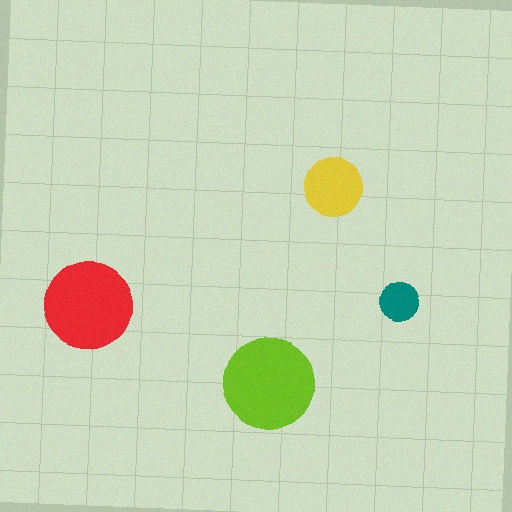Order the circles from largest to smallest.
the lime one, the red one, the yellow one, the teal one.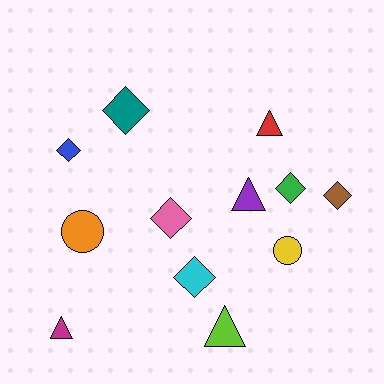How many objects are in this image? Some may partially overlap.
There are 12 objects.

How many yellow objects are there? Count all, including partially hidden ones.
There is 1 yellow object.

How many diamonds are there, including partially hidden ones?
There are 6 diamonds.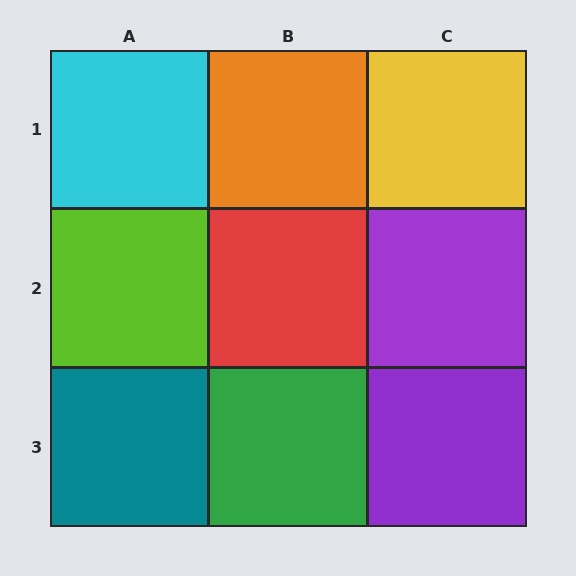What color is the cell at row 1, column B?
Orange.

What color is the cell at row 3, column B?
Green.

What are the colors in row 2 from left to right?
Lime, red, purple.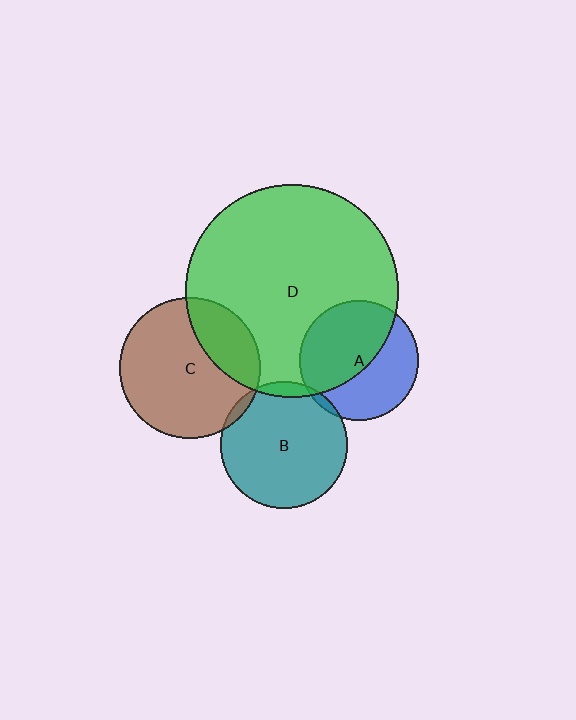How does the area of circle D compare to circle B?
Approximately 2.8 times.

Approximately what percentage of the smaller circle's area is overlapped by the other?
Approximately 5%.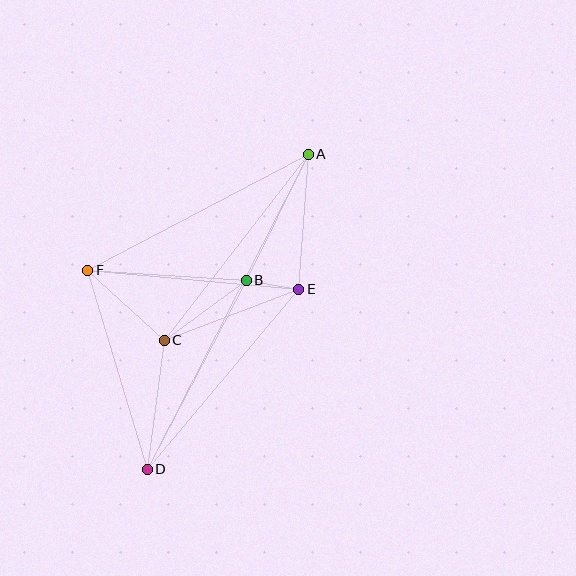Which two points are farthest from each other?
Points A and D are farthest from each other.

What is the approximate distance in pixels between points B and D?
The distance between B and D is approximately 214 pixels.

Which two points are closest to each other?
Points B and E are closest to each other.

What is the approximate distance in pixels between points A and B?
The distance between A and B is approximately 140 pixels.